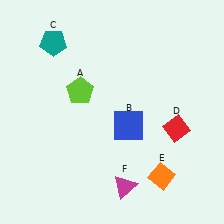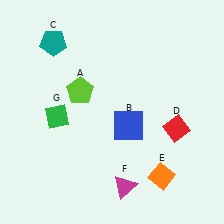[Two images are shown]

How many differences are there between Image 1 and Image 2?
There is 1 difference between the two images.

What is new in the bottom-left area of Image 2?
A green diamond (G) was added in the bottom-left area of Image 2.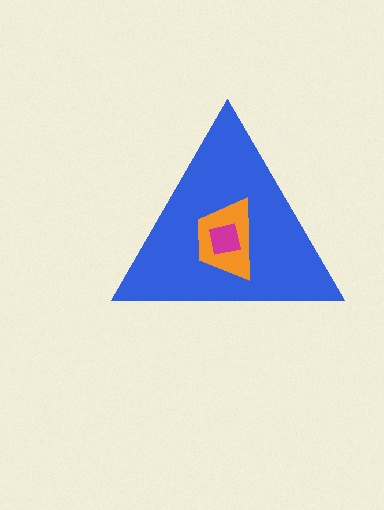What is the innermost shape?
The magenta square.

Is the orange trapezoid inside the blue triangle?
Yes.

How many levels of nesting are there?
3.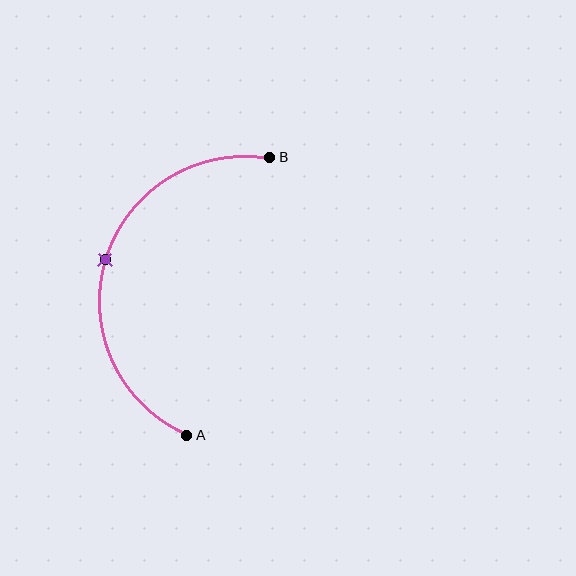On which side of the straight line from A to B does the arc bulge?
The arc bulges to the left of the straight line connecting A and B.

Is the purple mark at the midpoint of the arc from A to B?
Yes. The purple mark lies on the arc at equal arc-length from both A and B — it is the arc midpoint.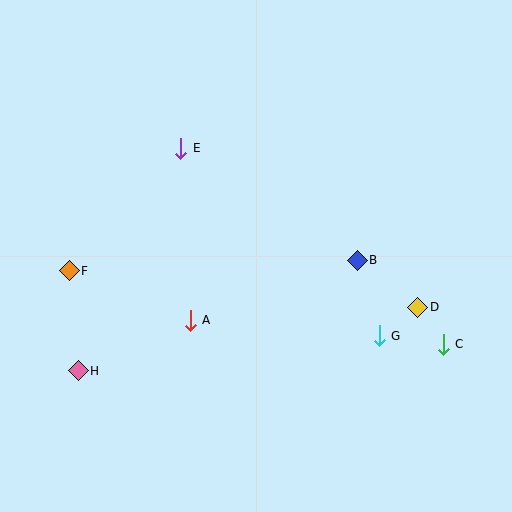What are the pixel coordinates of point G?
Point G is at (379, 336).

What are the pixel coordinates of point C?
Point C is at (443, 344).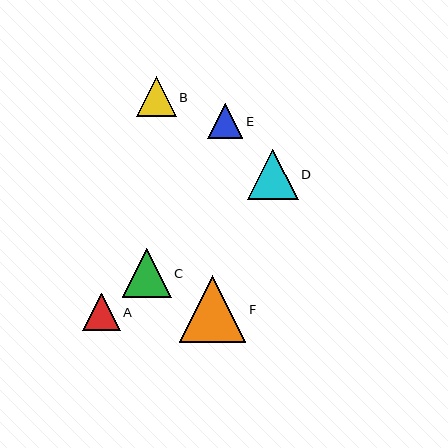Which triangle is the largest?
Triangle F is the largest with a size of approximately 67 pixels.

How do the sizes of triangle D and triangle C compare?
Triangle D and triangle C are approximately the same size.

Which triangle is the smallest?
Triangle E is the smallest with a size of approximately 35 pixels.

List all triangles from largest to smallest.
From largest to smallest: F, D, C, B, A, E.